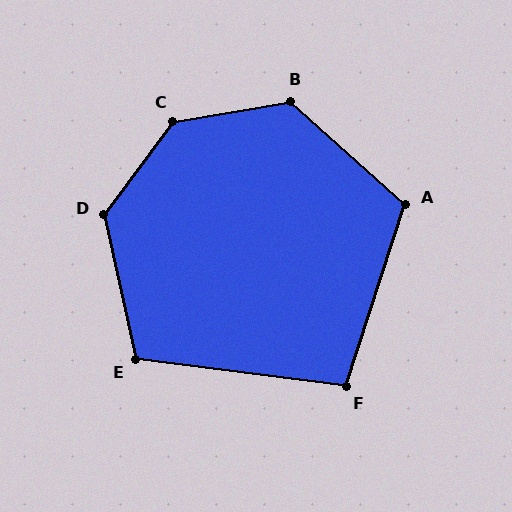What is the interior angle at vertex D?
Approximately 131 degrees (obtuse).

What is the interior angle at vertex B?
Approximately 129 degrees (obtuse).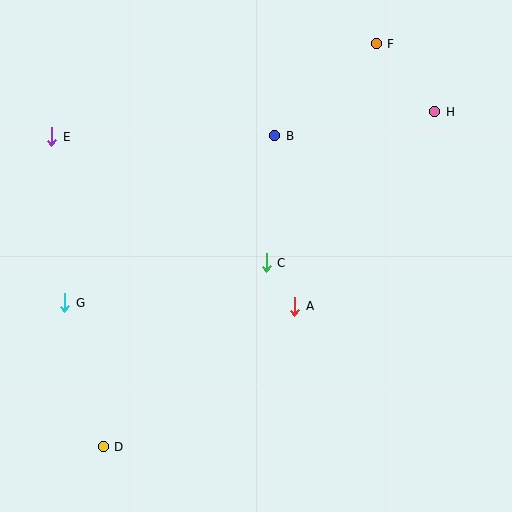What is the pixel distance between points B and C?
The distance between B and C is 127 pixels.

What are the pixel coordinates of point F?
Point F is at (376, 44).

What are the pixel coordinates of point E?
Point E is at (52, 137).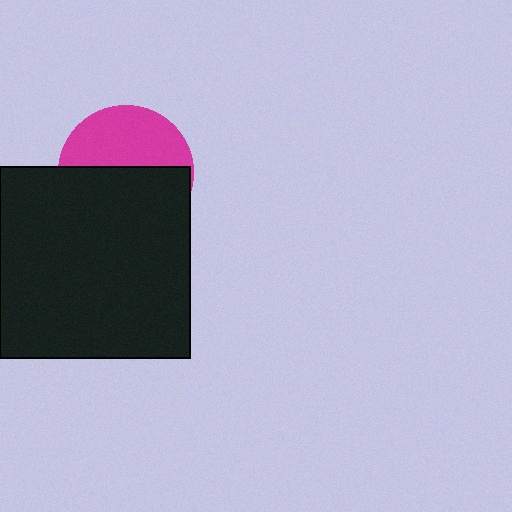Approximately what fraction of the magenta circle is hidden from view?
Roughly 56% of the magenta circle is hidden behind the black square.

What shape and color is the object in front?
The object in front is a black square.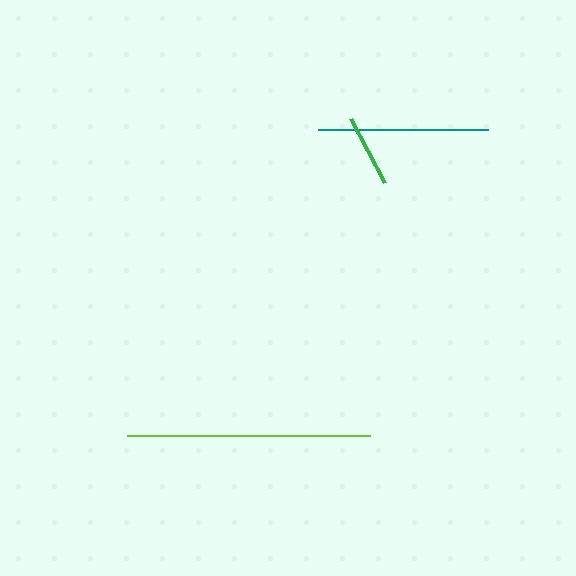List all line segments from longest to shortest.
From longest to shortest: lime, teal, green.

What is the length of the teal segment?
The teal segment is approximately 170 pixels long.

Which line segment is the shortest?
The green line is the shortest at approximately 72 pixels.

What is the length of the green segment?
The green segment is approximately 72 pixels long.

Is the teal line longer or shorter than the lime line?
The lime line is longer than the teal line.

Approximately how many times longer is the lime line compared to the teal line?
The lime line is approximately 1.4 times the length of the teal line.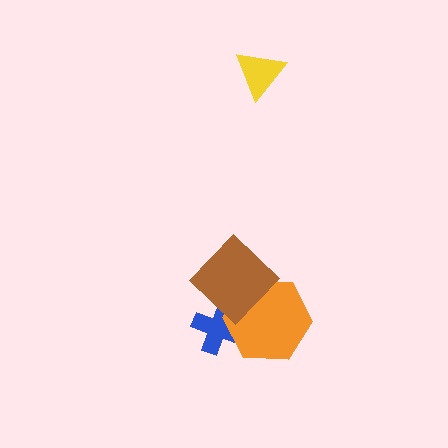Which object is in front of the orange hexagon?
The brown diamond is in front of the orange hexagon.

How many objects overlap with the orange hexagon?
2 objects overlap with the orange hexagon.